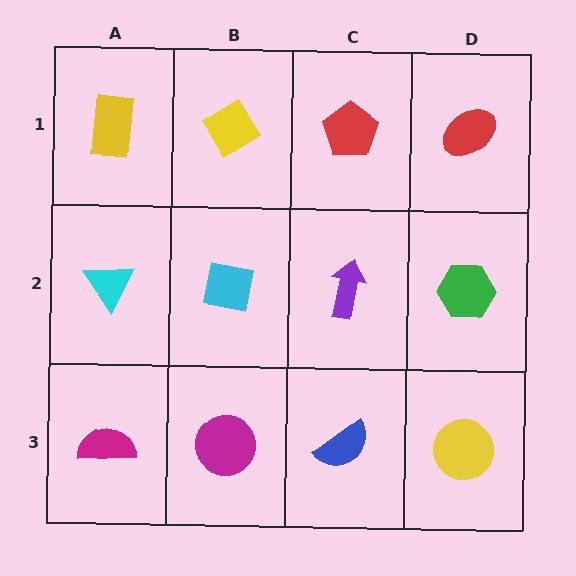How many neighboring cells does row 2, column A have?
3.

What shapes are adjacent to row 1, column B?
A cyan square (row 2, column B), a yellow rectangle (row 1, column A), a red pentagon (row 1, column C).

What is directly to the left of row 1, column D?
A red pentagon.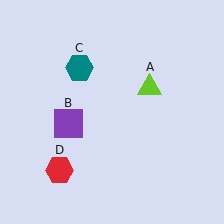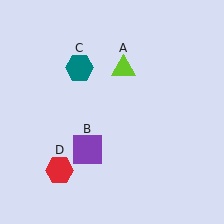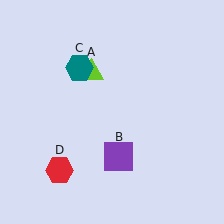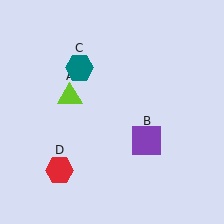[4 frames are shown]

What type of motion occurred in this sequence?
The lime triangle (object A), purple square (object B) rotated counterclockwise around the center of the scene.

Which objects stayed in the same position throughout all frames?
Teal hexagon (object C) and red hexagon (object D) remained stationary.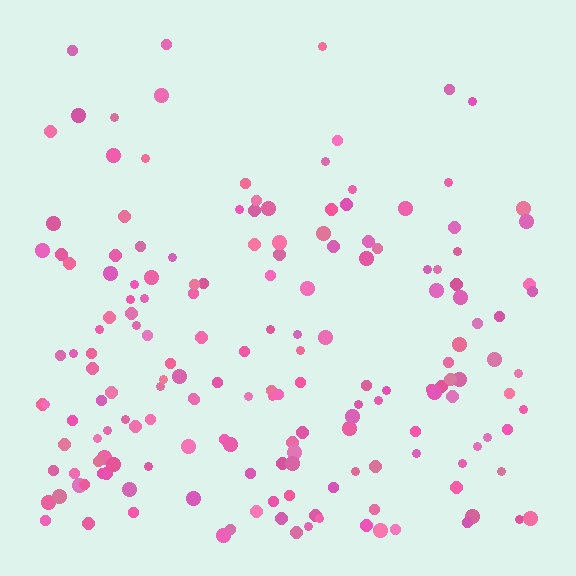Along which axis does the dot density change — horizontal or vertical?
Vertical.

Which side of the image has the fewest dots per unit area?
The top.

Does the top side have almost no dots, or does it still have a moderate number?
Still a moderate number, just noticeably fewer than the bottom.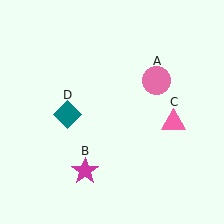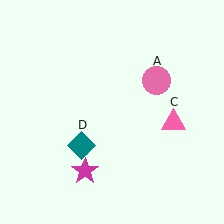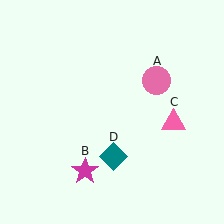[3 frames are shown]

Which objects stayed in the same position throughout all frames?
Pink circle (object A) and magenta star (object B) and pink triangle (object C) remained stationary.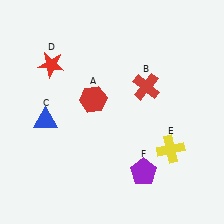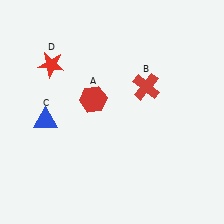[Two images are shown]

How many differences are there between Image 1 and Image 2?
There are 2 differences between the two images.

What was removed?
The yellow cross (E), the purple pentagon (F) were removed in Image 2.